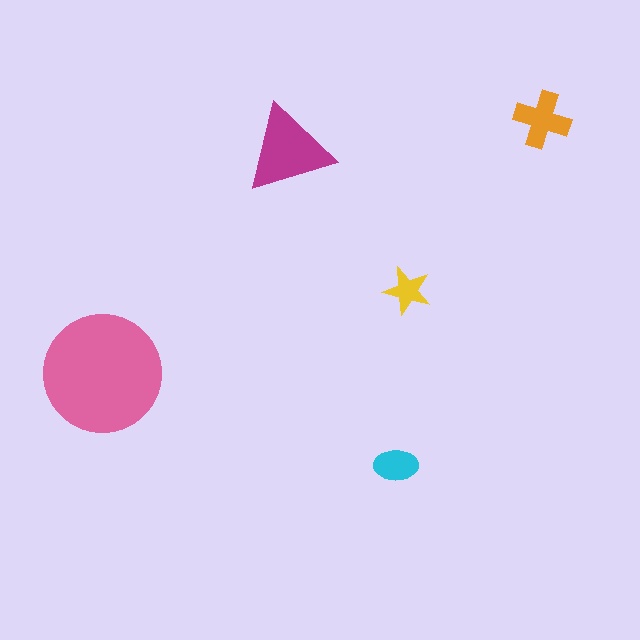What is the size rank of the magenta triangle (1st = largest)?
2nd.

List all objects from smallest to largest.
The yellow star, the cyan ellipse, the orange cross, the magenta triangle, the pink circle.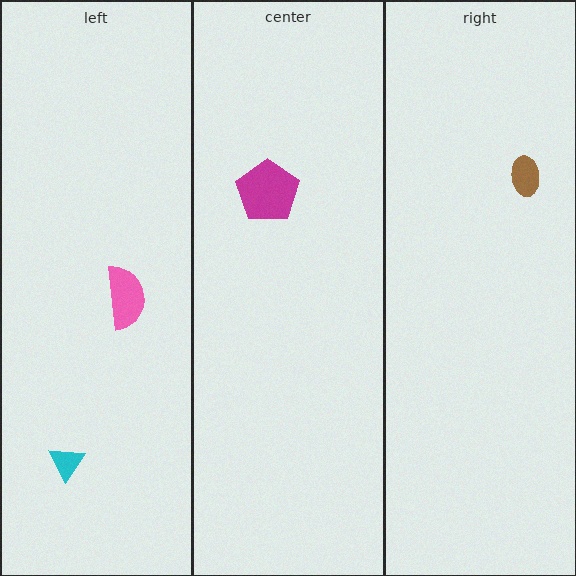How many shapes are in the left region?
2.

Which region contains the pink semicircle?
The left region.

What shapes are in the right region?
The brown ellipse.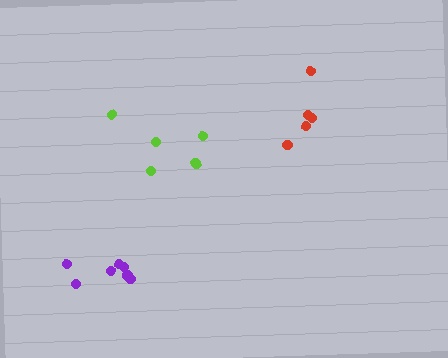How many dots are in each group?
Group 1: 7 dots, Group 2: 5 dots, Group 3: 5 dots (17 total).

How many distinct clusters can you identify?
There are 3 distinct clusters.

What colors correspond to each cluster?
The clusters are colored: purple, lime, red.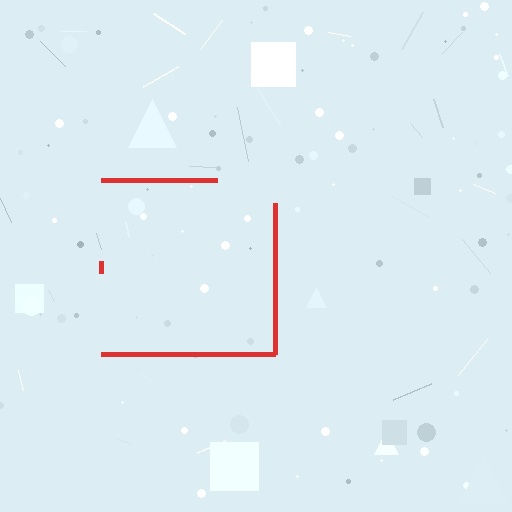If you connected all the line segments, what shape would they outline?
They would outline a square.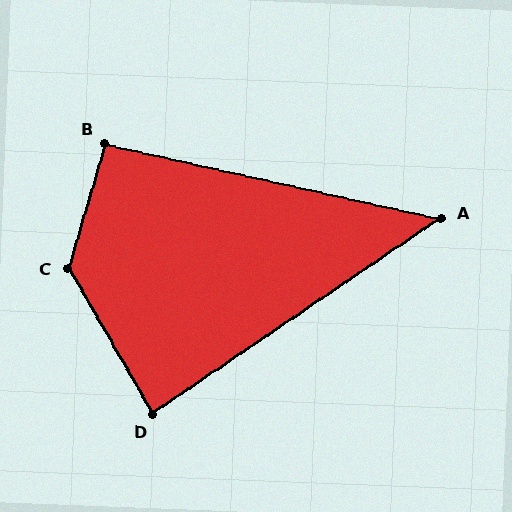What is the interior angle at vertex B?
Approximately 94 degrees (approximately right).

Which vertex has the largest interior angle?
C, at approximately 133 degrees.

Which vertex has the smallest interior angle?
A, at approximately 47 degrees.